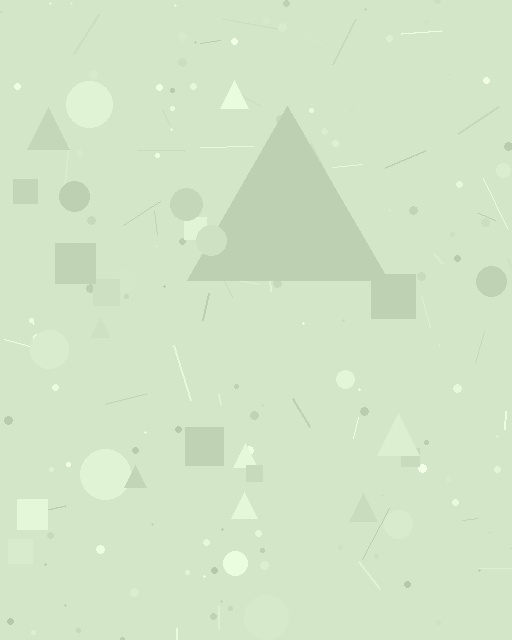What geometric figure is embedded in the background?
A triangle is embedded in the background.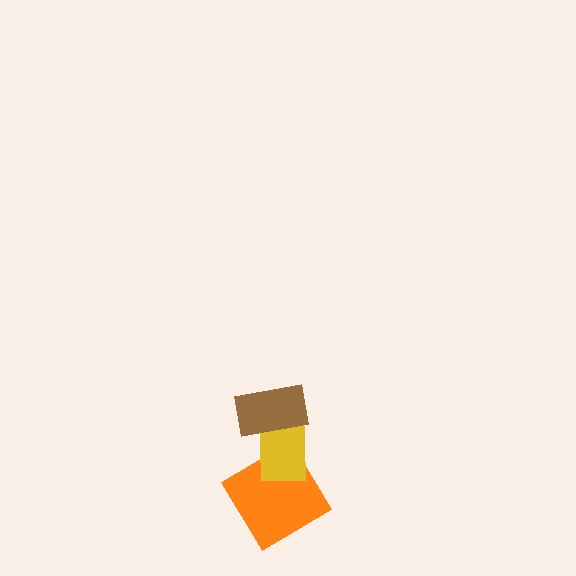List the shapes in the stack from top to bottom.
From top to bottom: the brown rectangle, the yellow rectangle, the orange diamond.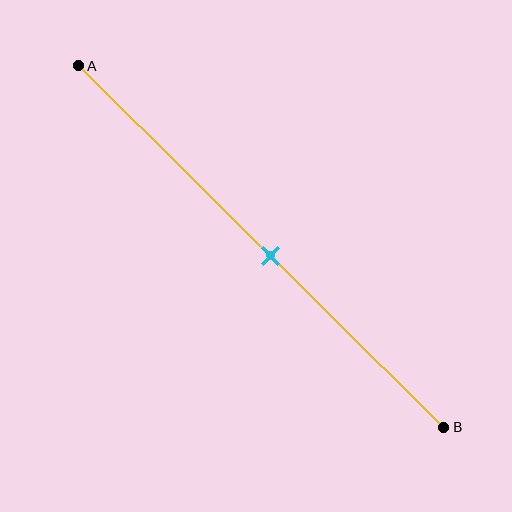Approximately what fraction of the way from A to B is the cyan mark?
The cyan mark is approximately 55% of the way from A to B.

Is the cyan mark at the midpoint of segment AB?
Yes, the mark is approximately at the midpoint.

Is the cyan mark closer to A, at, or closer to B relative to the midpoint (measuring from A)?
The cyan mark is approximately at the midpoint of segment AB.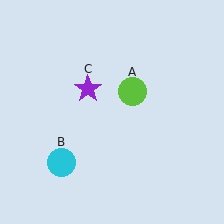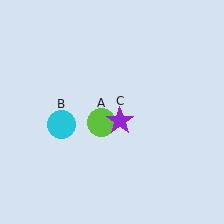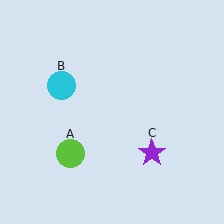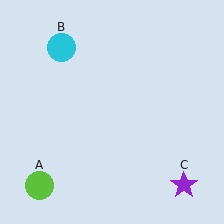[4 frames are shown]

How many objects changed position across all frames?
3 objects changed position: lime circle (object A), cyan circle (object B), purple star (object C).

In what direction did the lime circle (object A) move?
The lime circle (object A) moved down and to the left.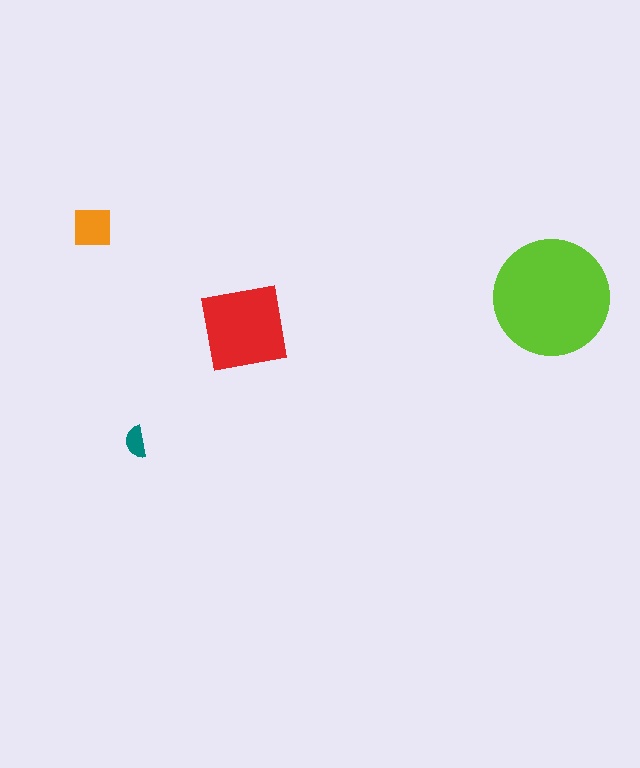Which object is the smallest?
The teal semicircle.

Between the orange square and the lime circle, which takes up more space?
The lime circle.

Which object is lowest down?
The teal semicircle is bottommost.